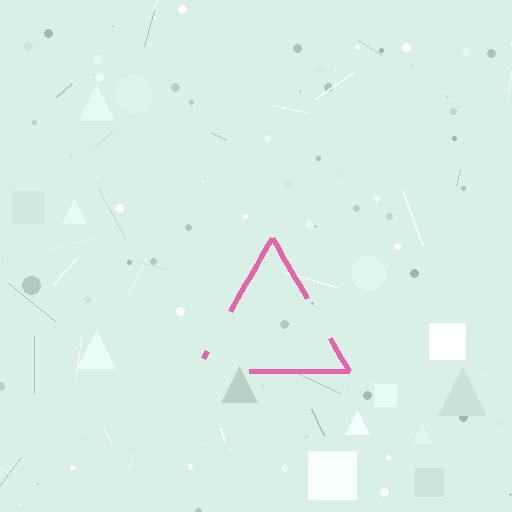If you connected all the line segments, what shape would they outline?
They would outline a triangle.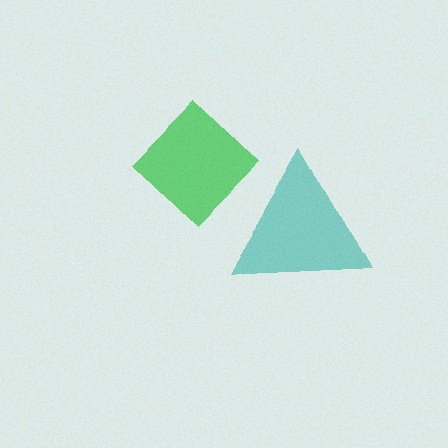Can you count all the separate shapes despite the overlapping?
Yes, there are 2 separate shapes.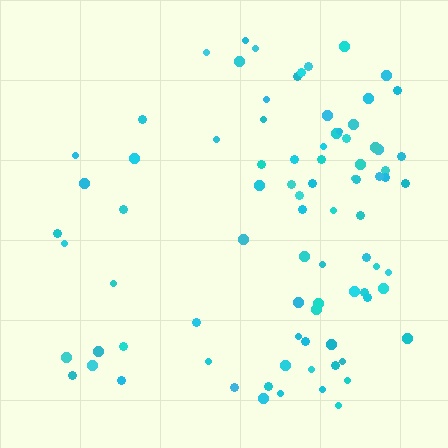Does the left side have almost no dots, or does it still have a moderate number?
Still a moderate number, just noticeably fewer than the right.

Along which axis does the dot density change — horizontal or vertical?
Horizontal.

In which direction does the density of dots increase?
From left to right, with the right side densest.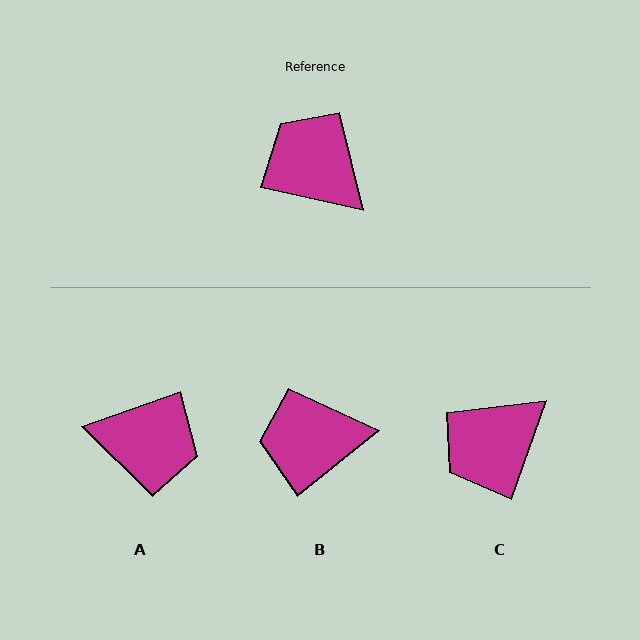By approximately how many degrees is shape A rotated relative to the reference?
Approximately 148 degrees clockwise.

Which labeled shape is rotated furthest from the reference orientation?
A, about 148 degrees away.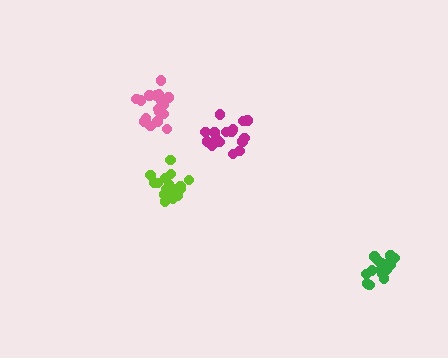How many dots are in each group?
Group 1: 18 dots, Group 2: 19 dots, Group 3: 18 dots, Group 4: 16 dots (71 total).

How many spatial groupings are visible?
There are 4 spatial groupings.